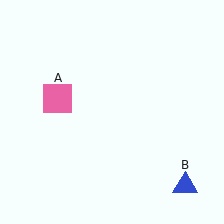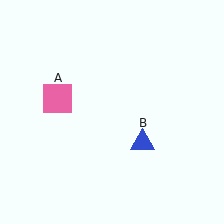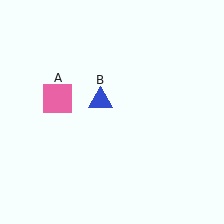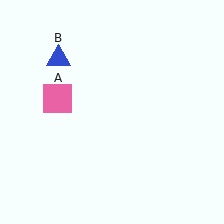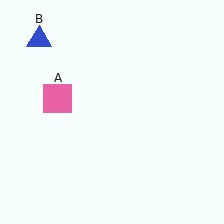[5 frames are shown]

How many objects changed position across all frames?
1 object changed position: blue triangle (object B).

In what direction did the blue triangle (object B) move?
The blue triangle (object B) moved up and to the left.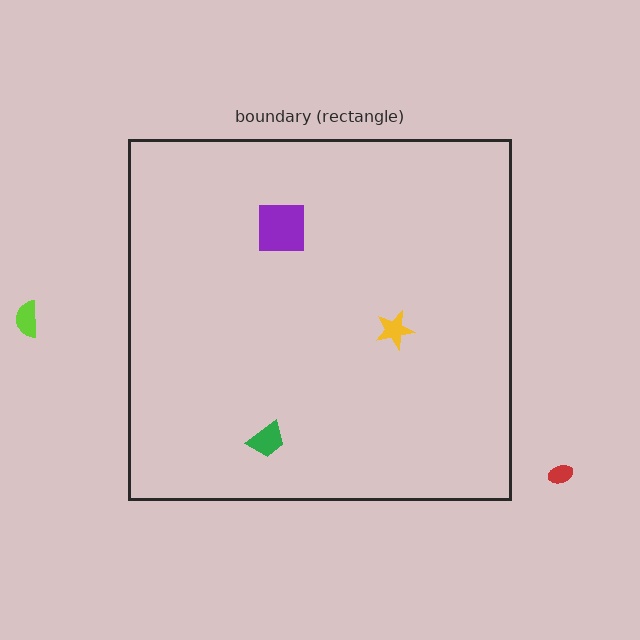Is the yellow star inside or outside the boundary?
Inside.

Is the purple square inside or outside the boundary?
Inside.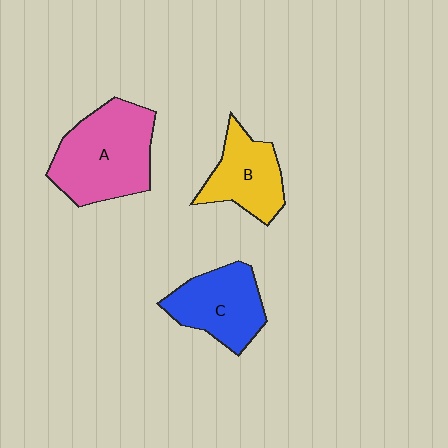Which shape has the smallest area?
Shape B (yellow).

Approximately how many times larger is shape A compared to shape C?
Approximately 1.4 times.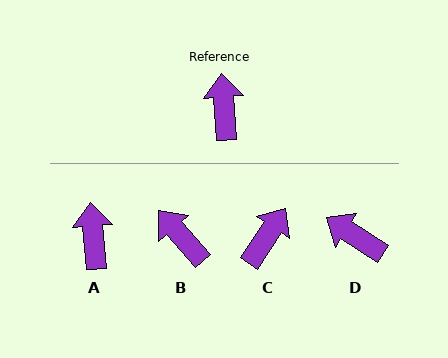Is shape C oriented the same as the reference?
No, it is off by about 39 degrees.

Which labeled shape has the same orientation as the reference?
A.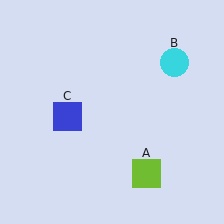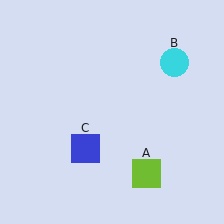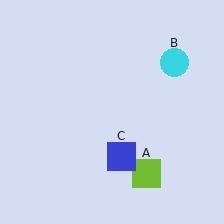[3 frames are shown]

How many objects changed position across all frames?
1 object changed position: blue square (object C).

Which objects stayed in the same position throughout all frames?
Lime square (object A) and cyan circle (object B) remained stationary.